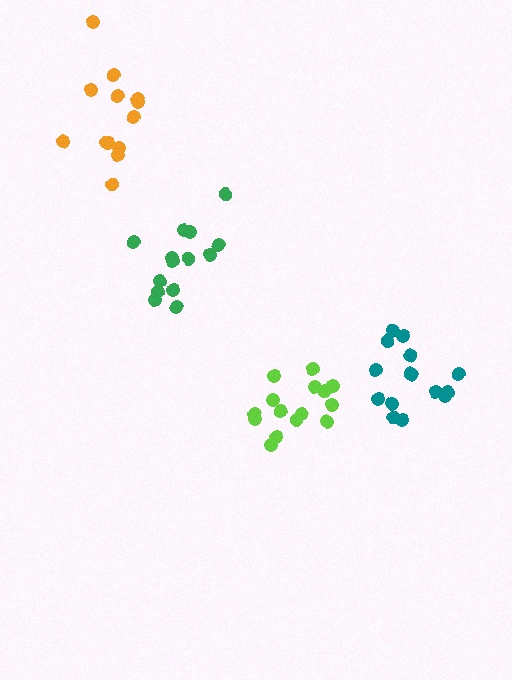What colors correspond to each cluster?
The clusters are colored: lime, orange, teal, green.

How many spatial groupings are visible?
There are 4 spatial groupings.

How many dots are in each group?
Group 1: 15 dots, Group 2: 13 dots, Group 3: 15 dots, Group 4: 14 dots (57 total).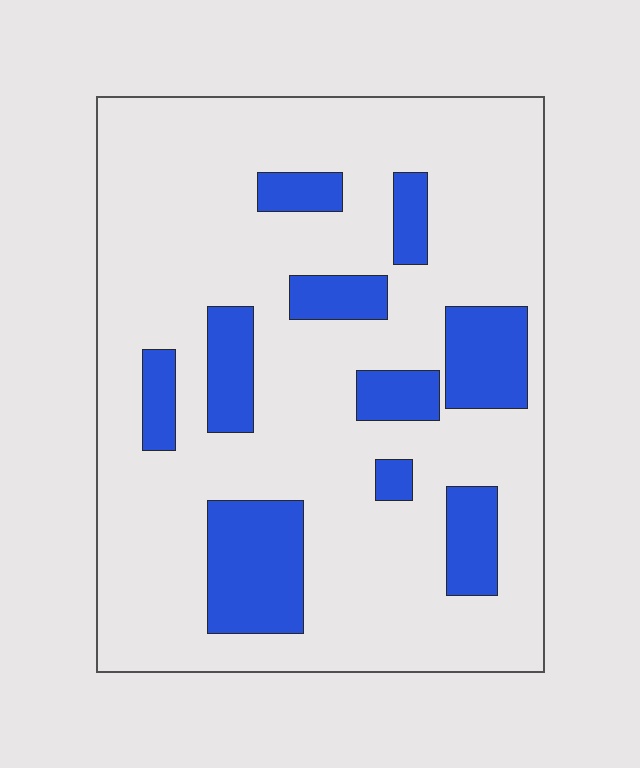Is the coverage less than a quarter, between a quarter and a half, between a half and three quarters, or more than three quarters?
Less than a quarter.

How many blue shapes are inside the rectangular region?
10.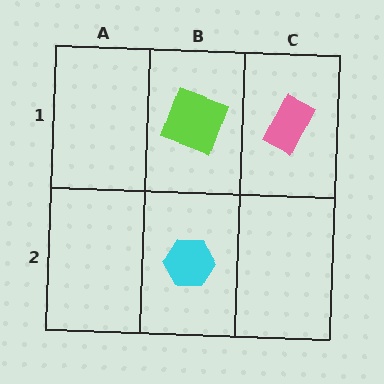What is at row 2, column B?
A cyan hexagon.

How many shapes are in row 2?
1 shape.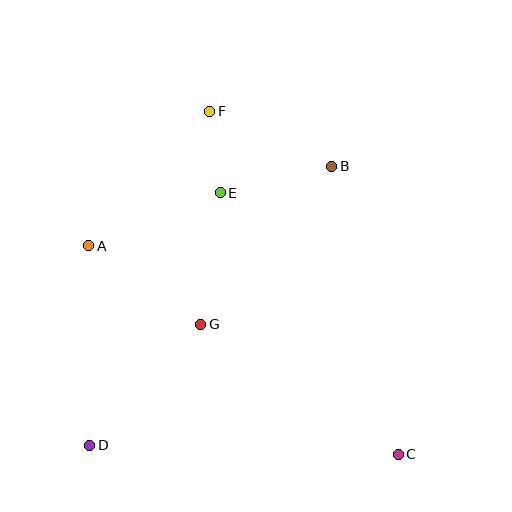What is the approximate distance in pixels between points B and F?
The distance between B and F is approximately 134 pixels.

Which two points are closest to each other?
Points E and F are closest to each other.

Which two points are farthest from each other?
Points C and F are farthest from each other.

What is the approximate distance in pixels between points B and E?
The distance between B and E is approximately 115 pixels.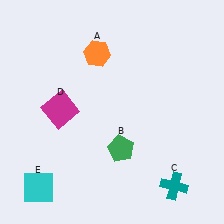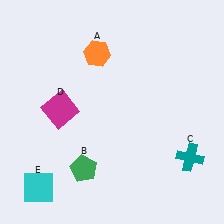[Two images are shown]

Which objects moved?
The objects that moved are: the green pentagon (B), the teal cross (C).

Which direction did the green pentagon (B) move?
The green pentagon (B) moved left.